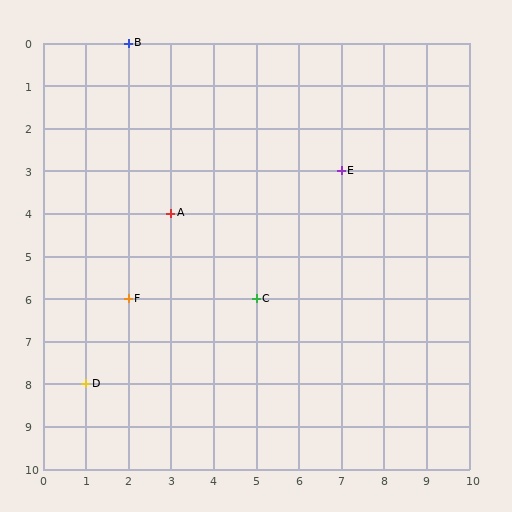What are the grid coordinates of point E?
Point E is at grid coordinates (7, 3).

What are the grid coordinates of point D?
Point D is at grid coordinates (1, 8).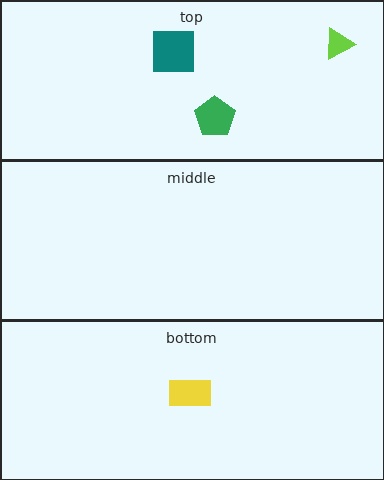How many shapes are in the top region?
3.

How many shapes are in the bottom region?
1.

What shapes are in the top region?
The green pentagon, the teal square, the lime triangle.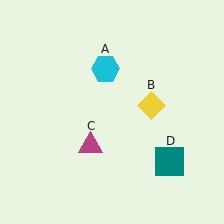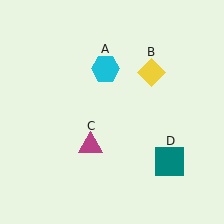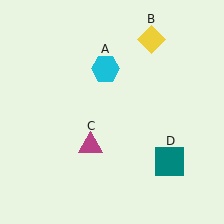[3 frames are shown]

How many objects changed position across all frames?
1 object changed position: yellow diamond (object B).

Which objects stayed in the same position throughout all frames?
Cyan hexagon (object A) and magenta triangle (object C) and teal square (object D) remained stationary.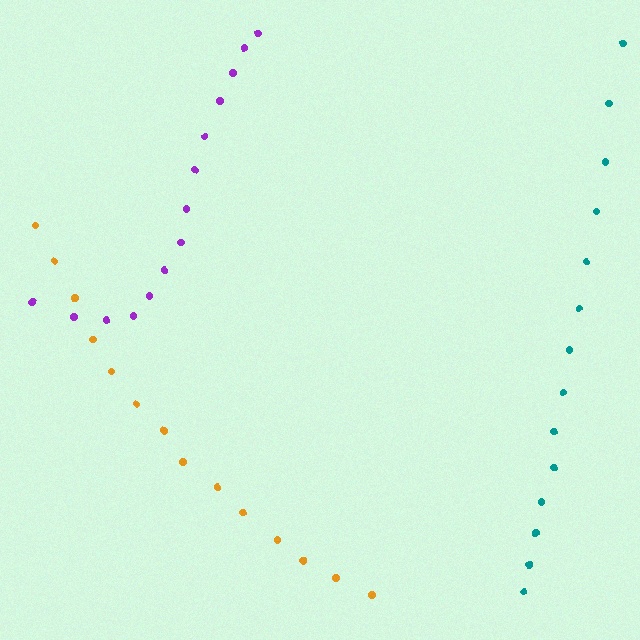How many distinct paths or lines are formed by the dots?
There are 3 distinct paths.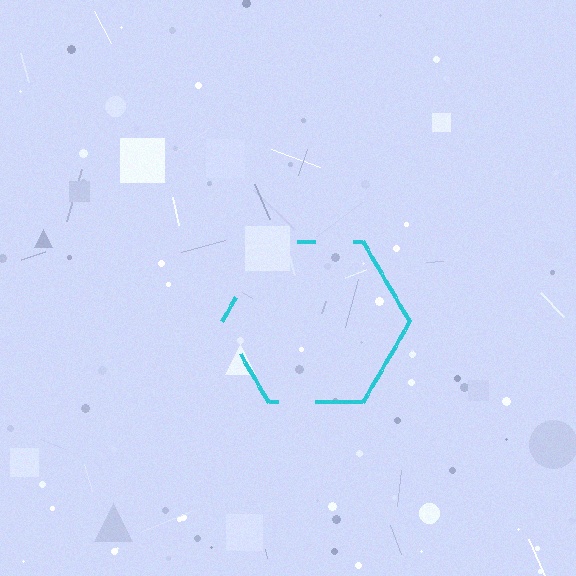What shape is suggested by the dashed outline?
The dashed outline suggests a hexagon.